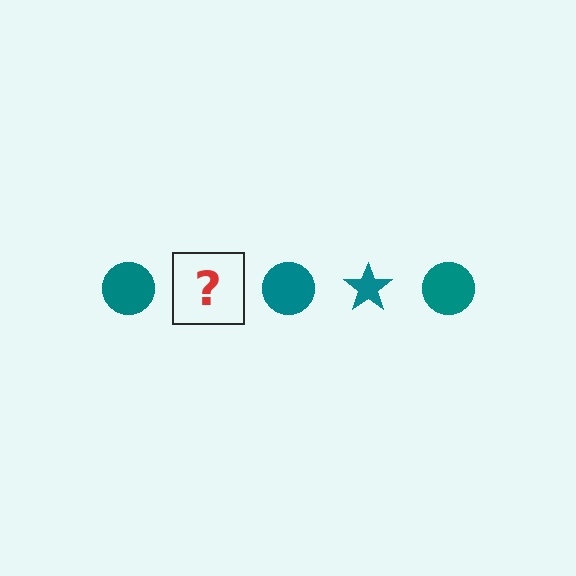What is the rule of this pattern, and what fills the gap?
The rule is that the pattern cycles through circle, star shapes in teal. The gap should be filled with a teal star.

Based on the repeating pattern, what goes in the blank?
The blank should be a teal star.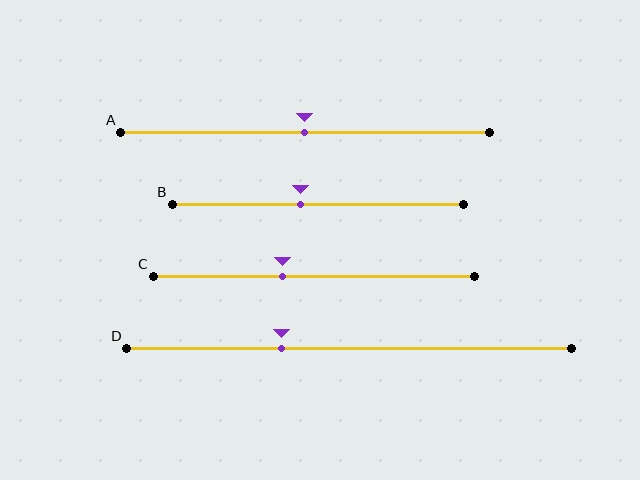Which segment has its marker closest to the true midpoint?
Segment A has its marker closest to the true midpoint.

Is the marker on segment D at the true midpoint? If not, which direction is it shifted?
No, the marker on segment D is shifted to the left by about 15% of the segment length.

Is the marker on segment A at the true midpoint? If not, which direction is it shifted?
Yes, the marker on segment A is at the true midpoint.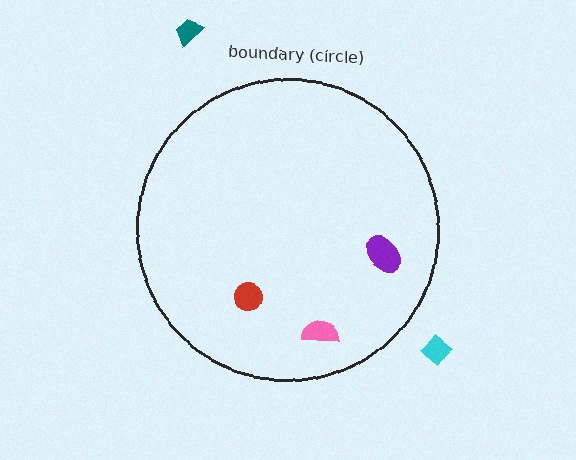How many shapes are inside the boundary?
3 inside, 2 outside.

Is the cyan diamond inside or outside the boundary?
Outside.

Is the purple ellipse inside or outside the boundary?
Inside.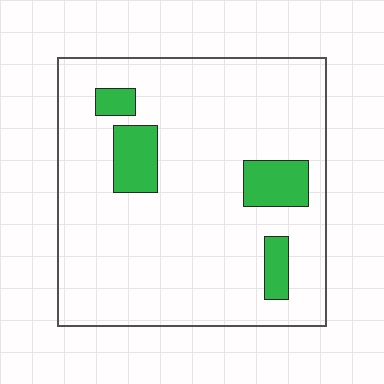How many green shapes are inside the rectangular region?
4.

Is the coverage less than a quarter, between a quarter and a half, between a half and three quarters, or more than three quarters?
Less than a quarter.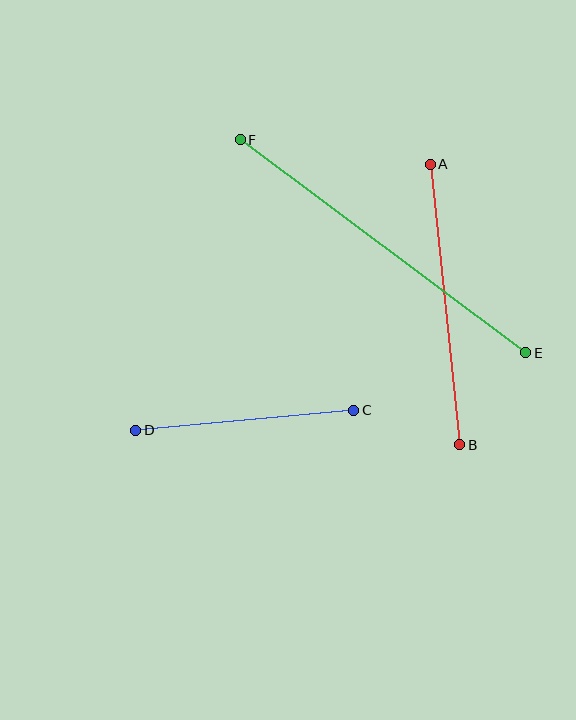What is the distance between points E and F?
The distance is approximately 356 pixels.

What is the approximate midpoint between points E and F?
The midpoint is at approximately (383, 246) pixels.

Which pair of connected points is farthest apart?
Points E and F are farthest apart.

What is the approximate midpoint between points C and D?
The midpoint is at approximately (245, 420) pixels.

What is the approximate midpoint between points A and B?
The midpoint is at approximately (445, 304) pixels.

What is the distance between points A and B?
The distance is approximately 282 pixels.